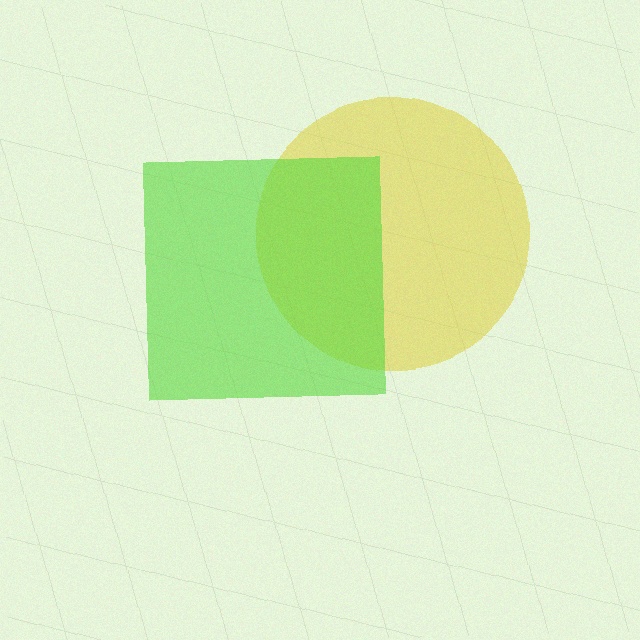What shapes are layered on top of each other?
The layered shapes are: a yellow circle, a lime square.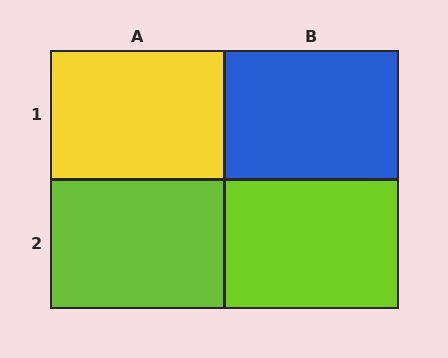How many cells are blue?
1 cell is blue.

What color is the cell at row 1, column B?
Blue.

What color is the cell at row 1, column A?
Yellow.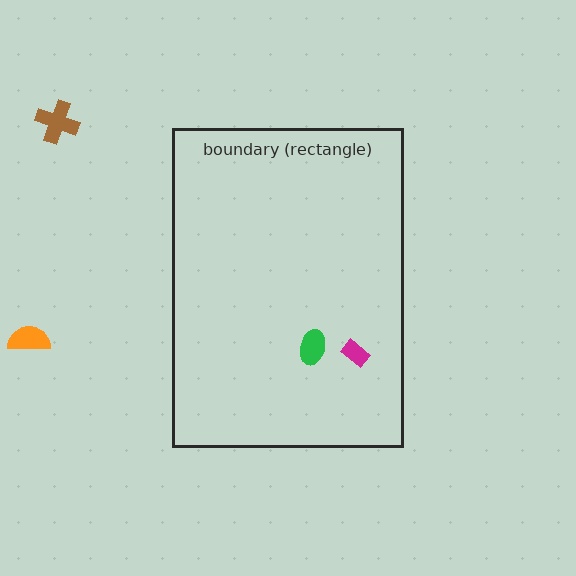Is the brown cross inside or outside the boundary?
Outside.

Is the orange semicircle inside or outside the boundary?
Outside.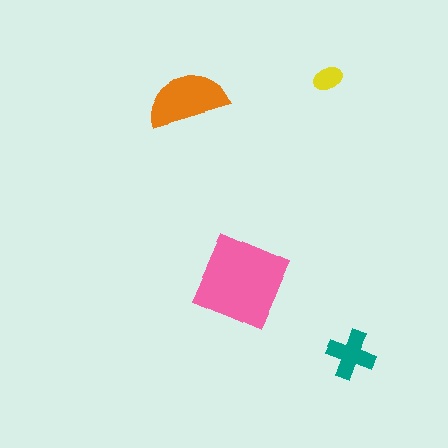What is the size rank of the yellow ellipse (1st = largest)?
4th.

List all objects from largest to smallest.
The pink diamond, the orange semicircle, the teal cross, the yellow ellipse.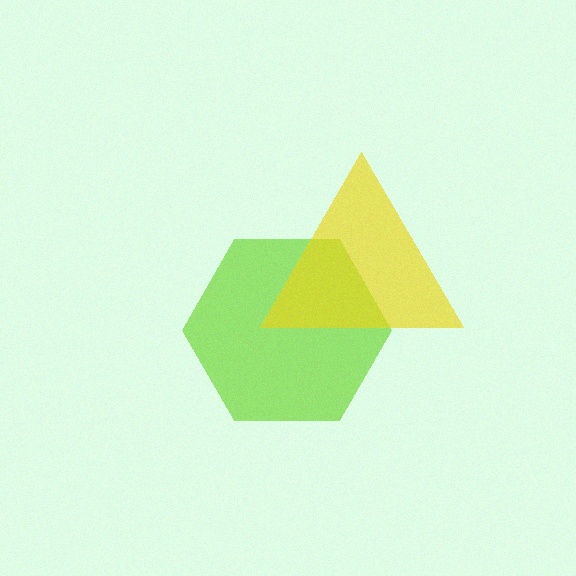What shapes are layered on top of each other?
The layered shapes are: a lime hexagon, a yellow triangle.